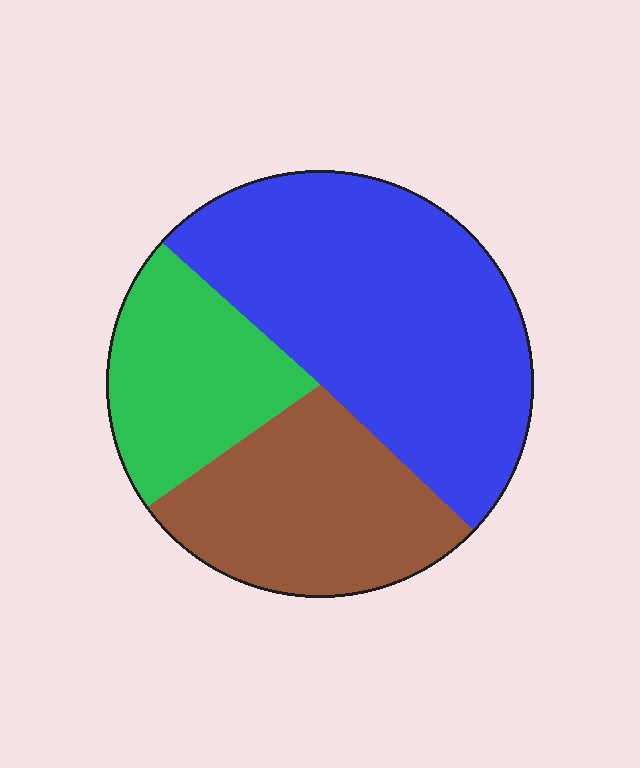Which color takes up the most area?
Blue, at roughly 50%.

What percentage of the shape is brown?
Brown takes up about one quarter (1/4) of the shape.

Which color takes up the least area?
Green, at roughly 20%.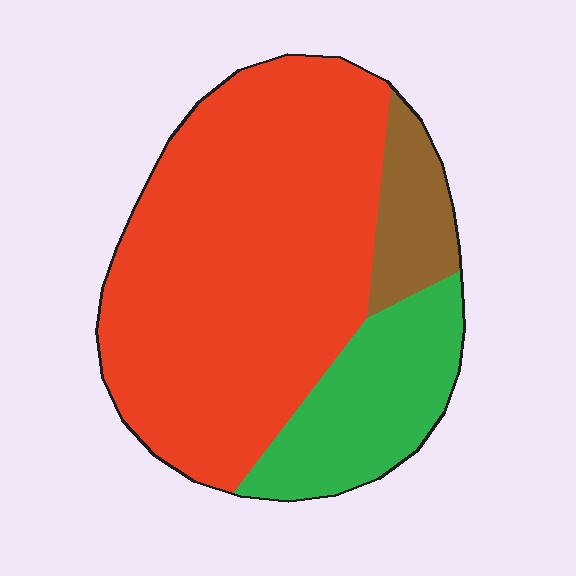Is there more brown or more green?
Green.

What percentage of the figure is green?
Green takes up less than a quarter of the figure.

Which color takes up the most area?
Red, at roughly 70%.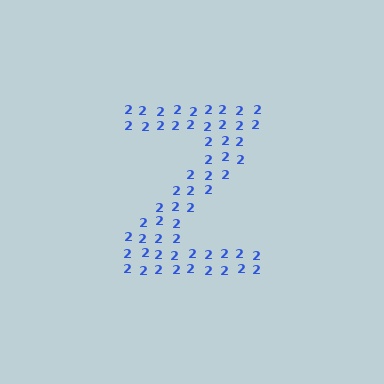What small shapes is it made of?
It is made of small digit 2's.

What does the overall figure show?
The overall figure shows the letter Z.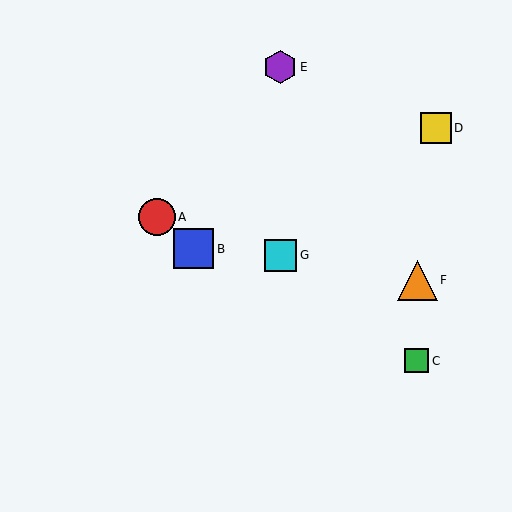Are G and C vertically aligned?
No, G is at x≈280 and C is at x≈417.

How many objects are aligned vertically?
2 objects (E, G) are aligned vertically.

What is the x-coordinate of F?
Object F is at x≈417.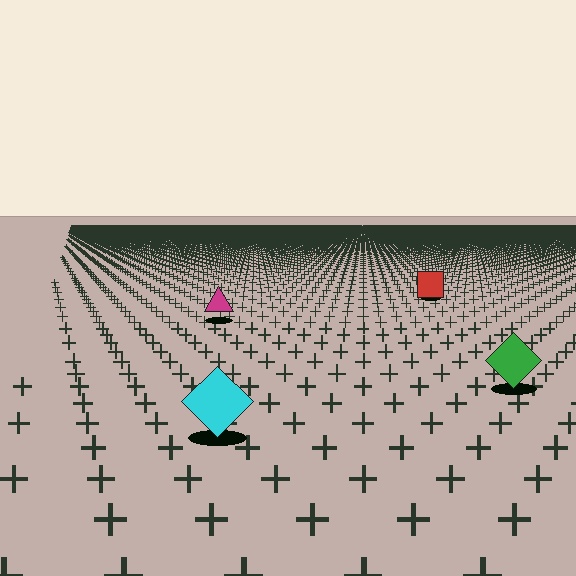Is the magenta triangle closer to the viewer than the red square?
Yes. The magenta triangle is closer — you can tell from the texture gradient: the ground texture is coarser near it.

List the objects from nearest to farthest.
From nearest to farthest: the cyan diamond, the green diamond, the magenta triangle, the red square.